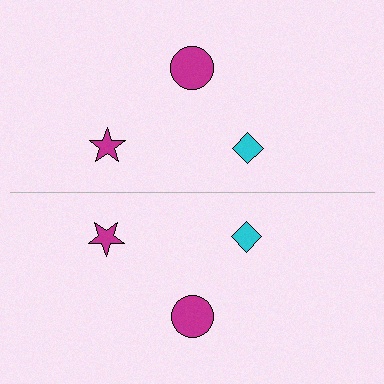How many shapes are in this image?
There are 6 shapes in this image.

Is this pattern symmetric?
Yes, this pattern has bilateral (reflection) symmetry.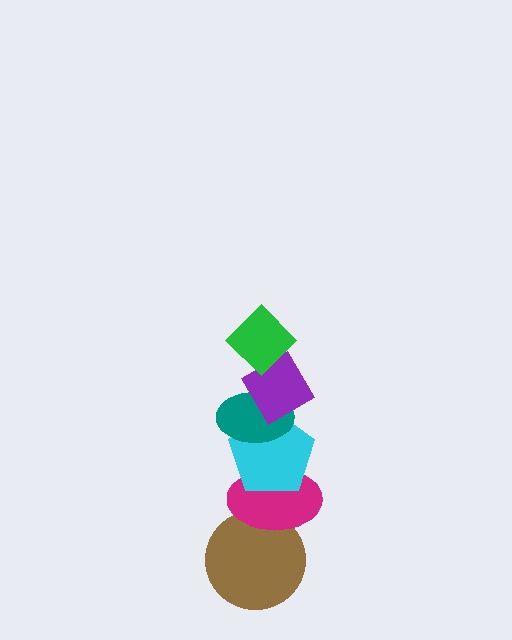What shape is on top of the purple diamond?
The green diamond is on top of the purple diamond.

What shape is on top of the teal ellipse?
The purple diamond is on top of the teal ellipse.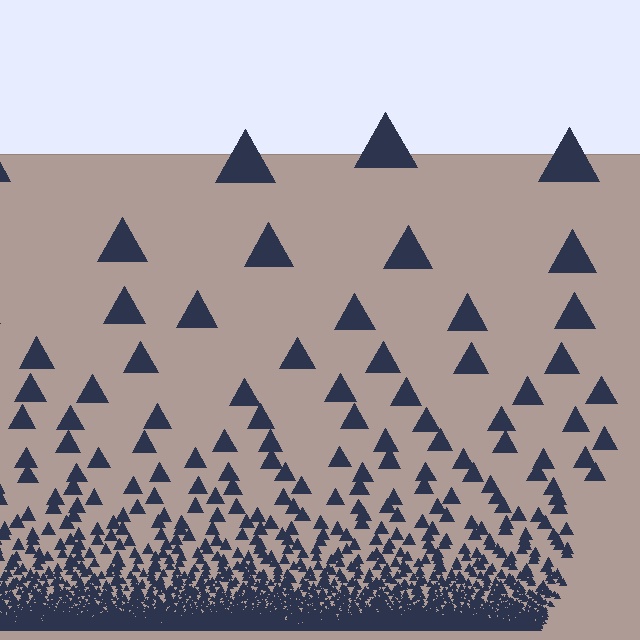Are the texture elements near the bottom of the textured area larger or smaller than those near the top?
Smaller. The gradient is inverted — elements near the bottom are smaller and denser.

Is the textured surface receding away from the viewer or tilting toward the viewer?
The surface appears to tilt toward the viewer. Texture elements get larger and sparser toward the top.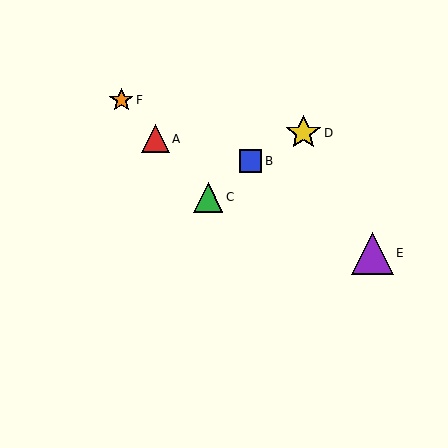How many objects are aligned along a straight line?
3 objects (A, C, F) are aligned along a straight line.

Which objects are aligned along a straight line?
Objects A, C, F are aligned along a straight line.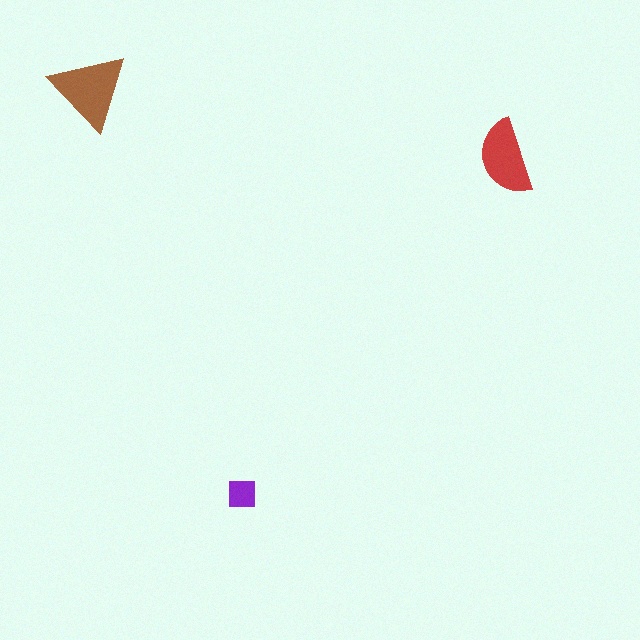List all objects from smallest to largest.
The purple square, the red semicircle, the brown triangle.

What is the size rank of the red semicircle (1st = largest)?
2nd.